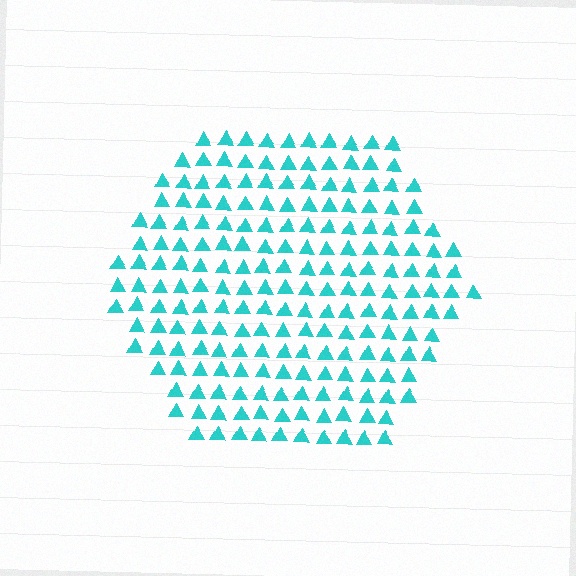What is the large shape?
The large shape is a hexagon.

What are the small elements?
The small elements are triangles.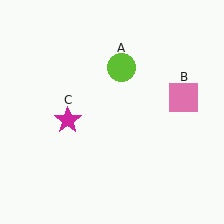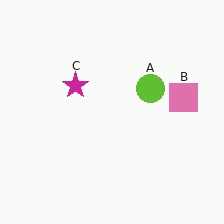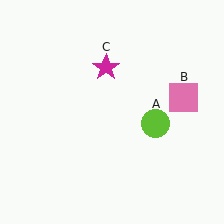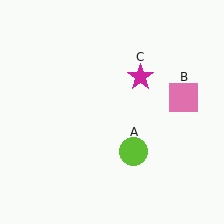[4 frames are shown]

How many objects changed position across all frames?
2 objects changed position: lime circle (object A), magenta star (object C).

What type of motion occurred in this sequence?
The lime circle (object A), magenta star (object C) rotated clockwise around the center of the scene.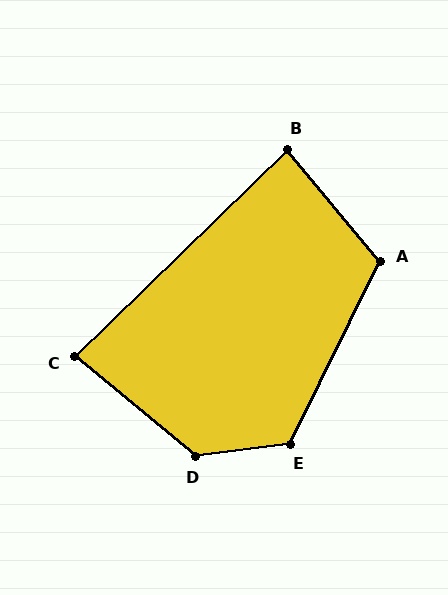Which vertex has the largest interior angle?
D, at approximately 134 degrees.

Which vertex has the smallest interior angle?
C, at approximately 83 degrees.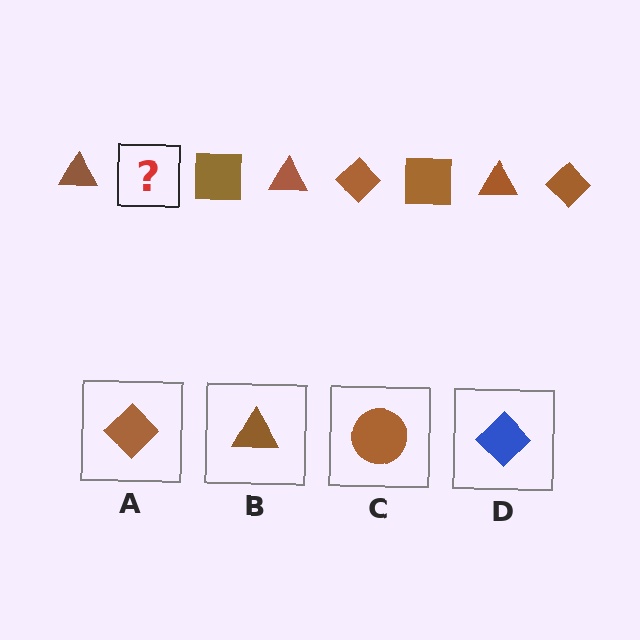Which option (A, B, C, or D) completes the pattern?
A.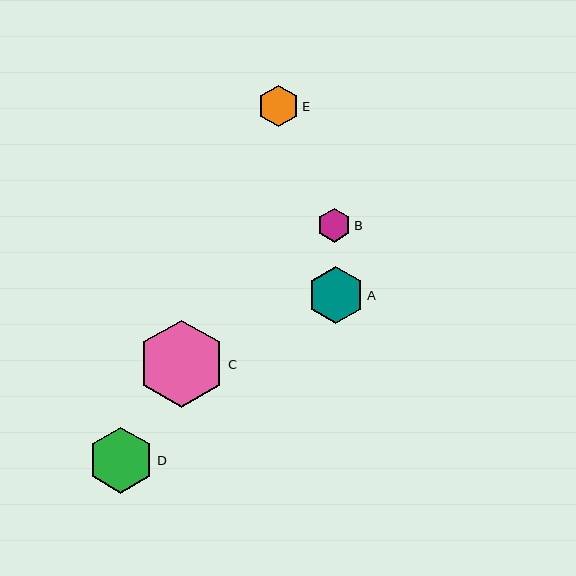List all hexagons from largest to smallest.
From largest to smallest: C, D, A, E, B.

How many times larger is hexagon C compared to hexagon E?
Hexagon C is approximately 2.1 times the size of hexagon E.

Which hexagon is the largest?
Hexagon C is the largest with a size of approximately 87 pixels.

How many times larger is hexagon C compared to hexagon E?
Hexagon C is approximately 2.1 times the size of hexagon E.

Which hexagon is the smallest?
Hexagon B is the smallest with a size of approximately 34 pixels.